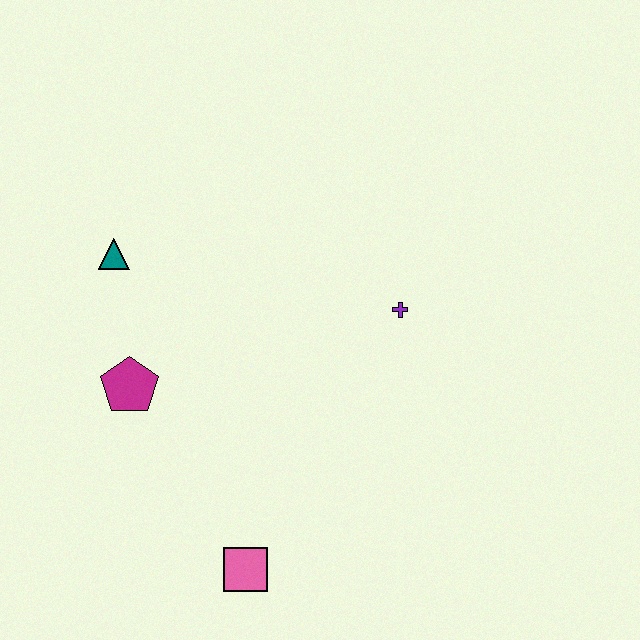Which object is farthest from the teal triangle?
The pink square is farthest from the teal triangle.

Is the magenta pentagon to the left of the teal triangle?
No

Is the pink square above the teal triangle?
No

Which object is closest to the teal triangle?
The magenta pentagon is closest to the teal triangle.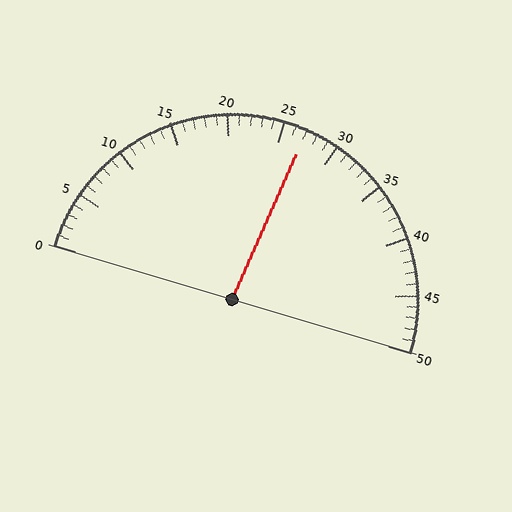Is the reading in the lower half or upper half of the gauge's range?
The reading is in the upper half of the range (0 to 50).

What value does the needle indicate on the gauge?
The needle indicates approximately 27.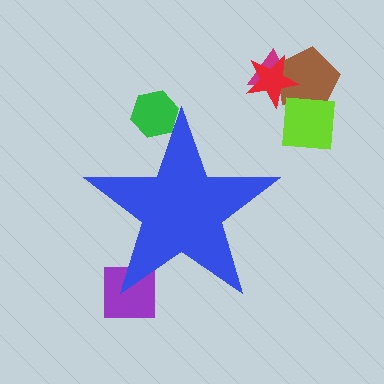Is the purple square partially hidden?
Yes, the purple square is partially hidden behind the blue star.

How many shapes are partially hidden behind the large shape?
2 shapes are partially hidden.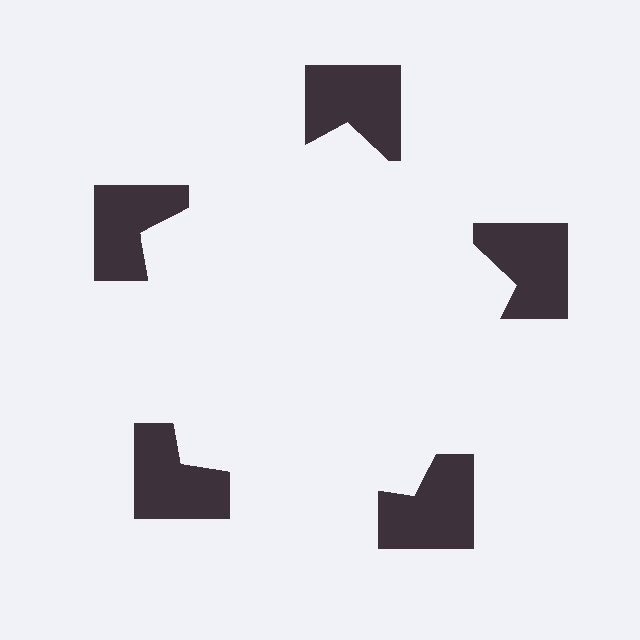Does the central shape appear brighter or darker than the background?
It typically appears slightly brighter than the background, even though no actual brightness change is drawn.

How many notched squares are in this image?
There are 5 — one at each vertex of the illusory pentagon.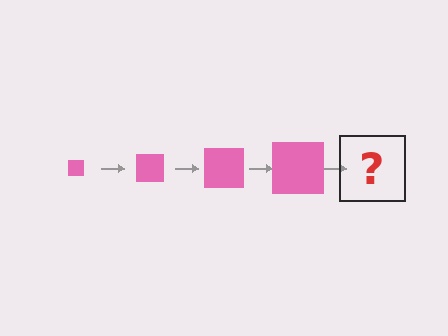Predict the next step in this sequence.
The next step is a pink square, larger than the previous one.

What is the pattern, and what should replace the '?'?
The pattern is that the square gets progressively larger each step. The '?' should be a pink square, larger than the previous one.